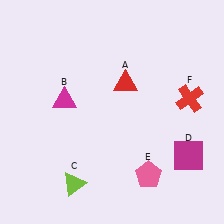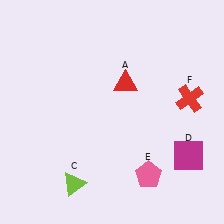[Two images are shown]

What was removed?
The magenta triangle (B) was removed in Image 2.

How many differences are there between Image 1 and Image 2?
There is 1 difference between the two images.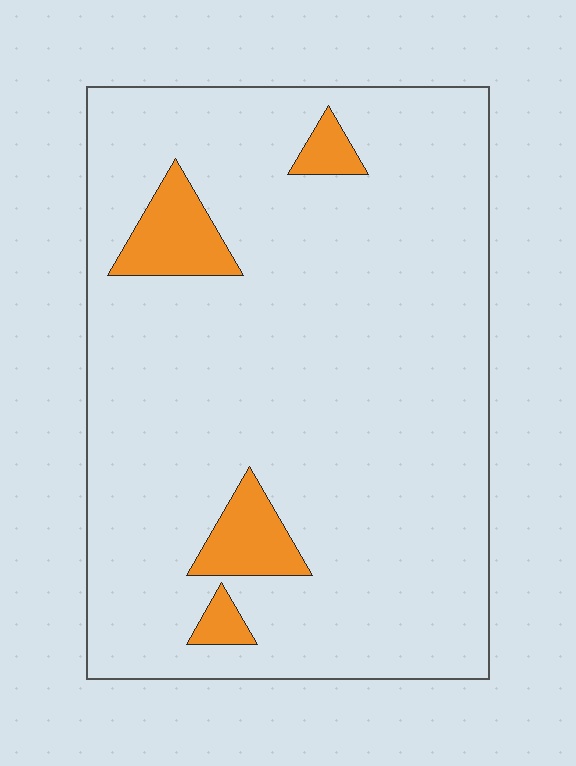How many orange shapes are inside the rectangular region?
4.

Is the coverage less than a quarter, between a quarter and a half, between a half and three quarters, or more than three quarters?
Less than a quarter.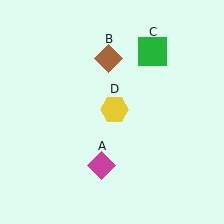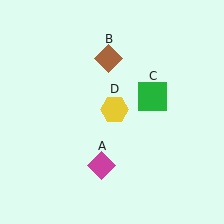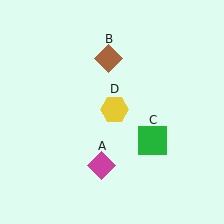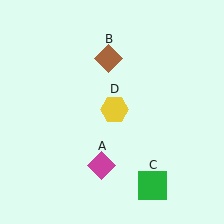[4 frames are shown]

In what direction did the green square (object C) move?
The green square (object C) moved down.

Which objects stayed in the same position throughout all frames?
Magenta diamond (object A) and brown diamond (object B) and yellow hexagon (object D) remained stationary.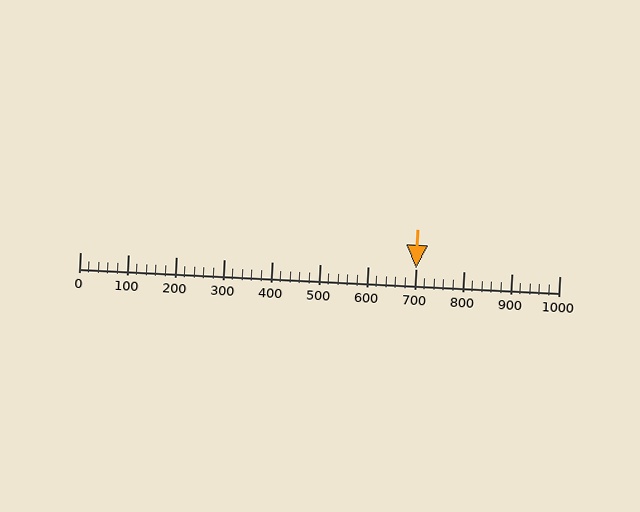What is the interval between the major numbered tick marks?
The major tick marks are spaced 100 units apart.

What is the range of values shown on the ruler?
The ruler shows values from 0 to 1000.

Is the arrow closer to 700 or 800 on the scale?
The arrow is closer to 700.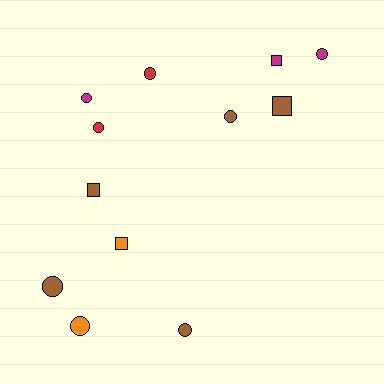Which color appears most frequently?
Brown, with 5 objects.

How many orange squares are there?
There is 1 orange square.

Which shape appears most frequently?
Circle, with 8 objects.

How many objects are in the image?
There are 12 objects.